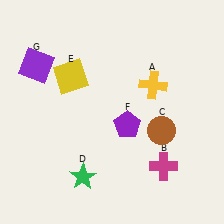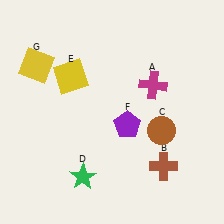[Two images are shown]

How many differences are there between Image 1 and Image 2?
There are 3 differences between the two images.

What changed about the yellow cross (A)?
In Image 1, A is yellow. In Image 2, it changed to magenta.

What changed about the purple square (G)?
In Image 1, G is purple. In Image 2, it changed to yellow.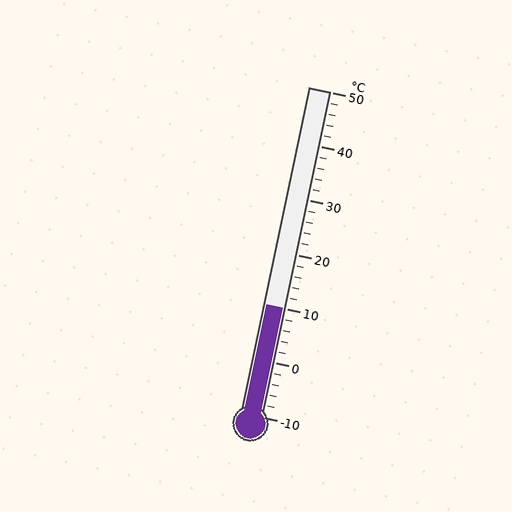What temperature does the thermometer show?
The thermometer shows approximately 10°C.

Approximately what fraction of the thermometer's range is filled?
The thermometer is filled to approximately 35% of its range.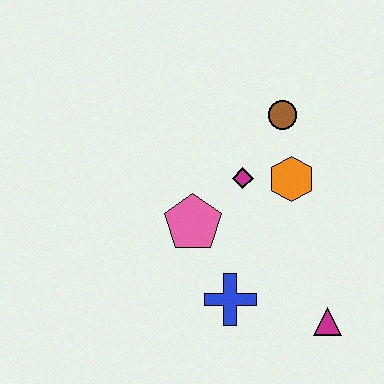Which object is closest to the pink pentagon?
The magenta diamond is closest to the pink pentagon.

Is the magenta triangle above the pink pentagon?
No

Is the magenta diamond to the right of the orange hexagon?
No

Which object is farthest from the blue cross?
The brown circle is farthest from the blue cross.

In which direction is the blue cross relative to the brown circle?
The blue cross is below the brown circle.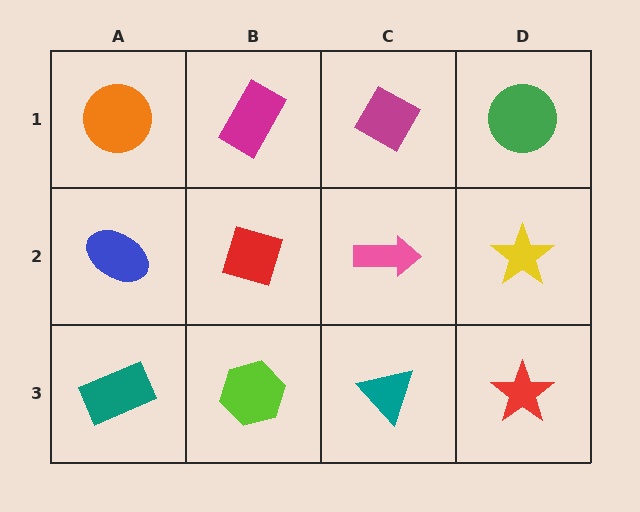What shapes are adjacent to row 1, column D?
A yellow star (row 2, column D), a magenta diamond (row 1, column C).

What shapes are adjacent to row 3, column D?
A yellow star (row 2, column D), a teal triangle (row 3, column C).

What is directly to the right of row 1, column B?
A magenta diamond.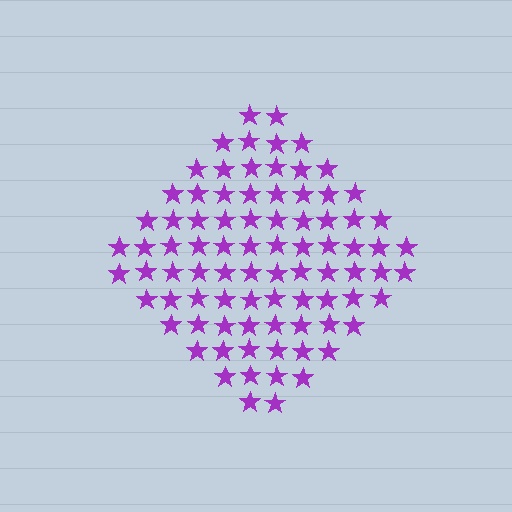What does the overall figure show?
The overall figure shows a diamond.